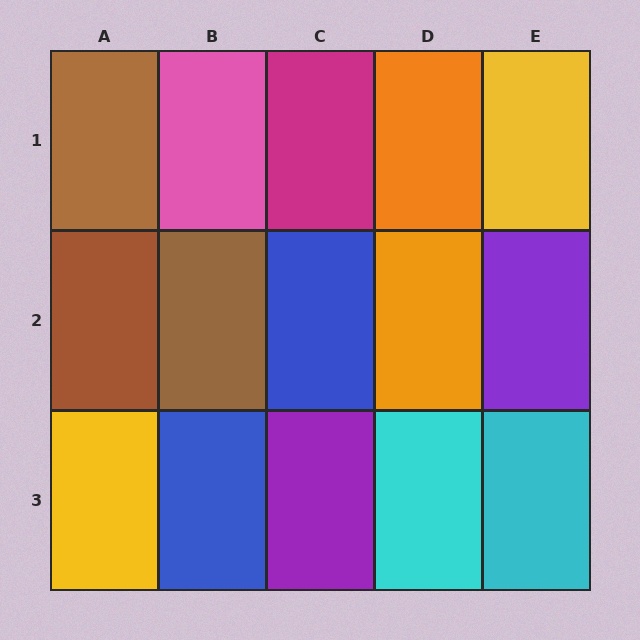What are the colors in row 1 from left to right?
Brown, pink, magenta, orange, yellow.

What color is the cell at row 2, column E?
Purple.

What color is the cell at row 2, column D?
Orange.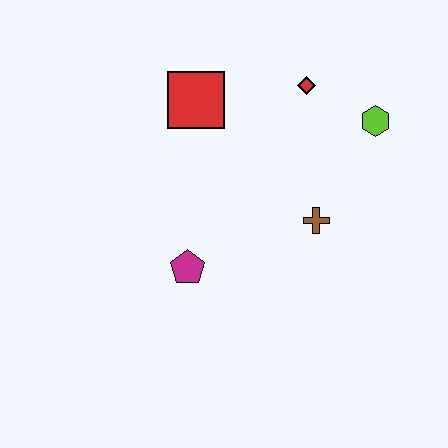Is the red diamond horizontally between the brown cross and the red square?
Yes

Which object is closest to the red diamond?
The lime hexagon is closest to the red diamond.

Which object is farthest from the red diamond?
The magenta pentagon is farthest from the red diamond.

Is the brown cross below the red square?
Yes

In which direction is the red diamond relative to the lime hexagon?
The red diamond is to the left of the lime hexagon.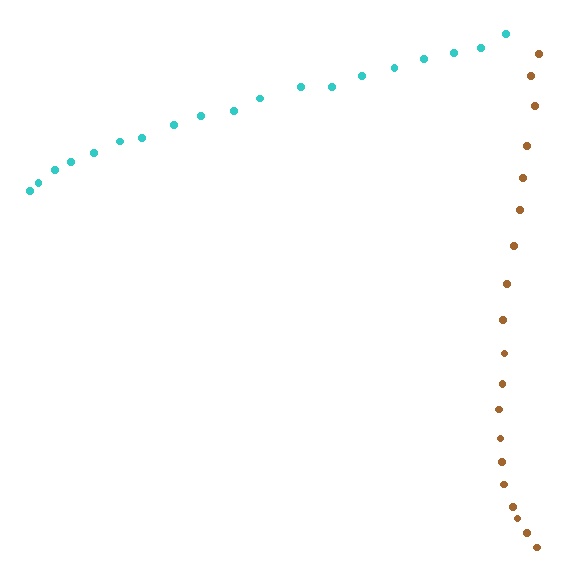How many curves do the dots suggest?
There are 2 distinct paths.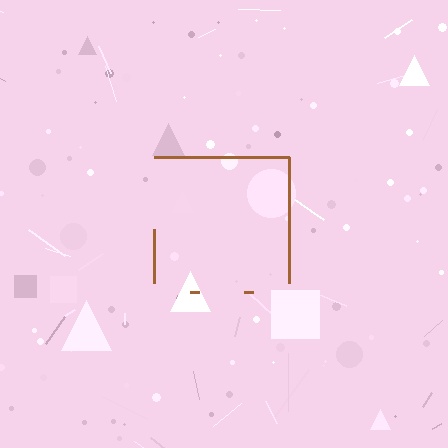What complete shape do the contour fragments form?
The contour fragments form a square.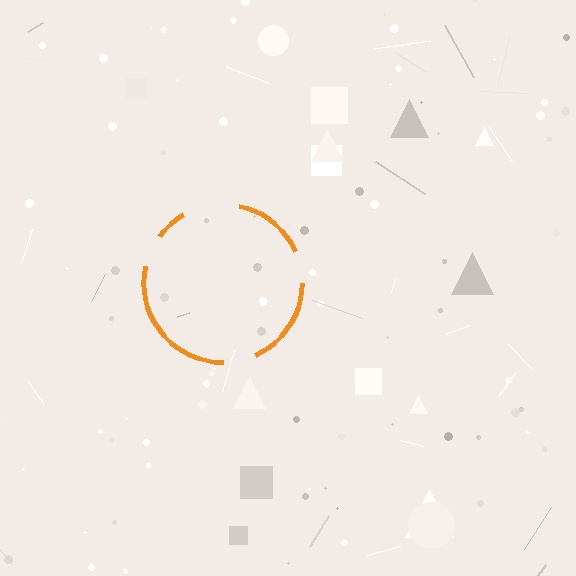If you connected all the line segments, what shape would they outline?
They would outline a circle.